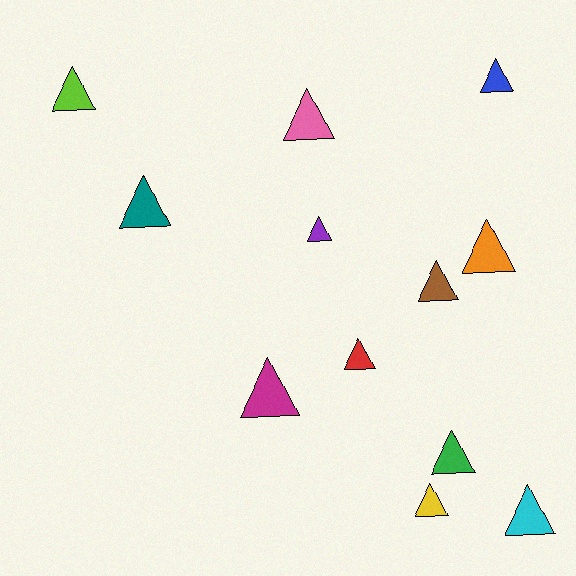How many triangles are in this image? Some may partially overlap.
There are 12 triangles.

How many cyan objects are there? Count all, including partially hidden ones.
There is 1 cyan object.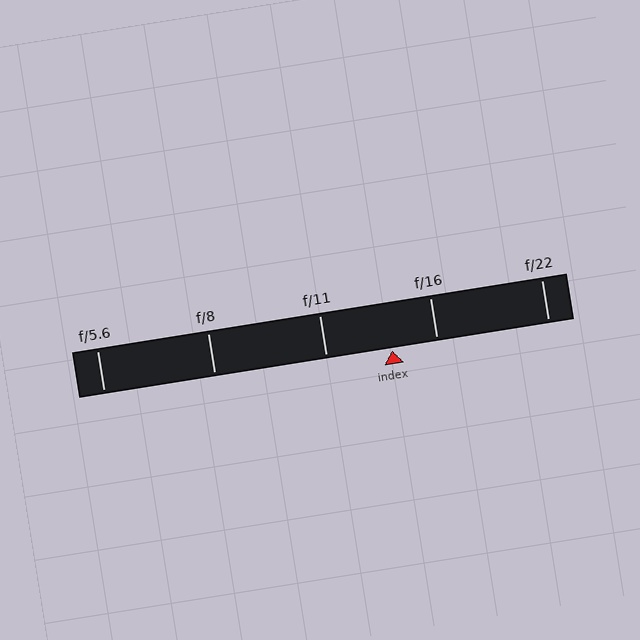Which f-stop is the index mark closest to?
The index mark is closest to f/16.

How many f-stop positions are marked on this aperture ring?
There are 5 f-stop positions marked.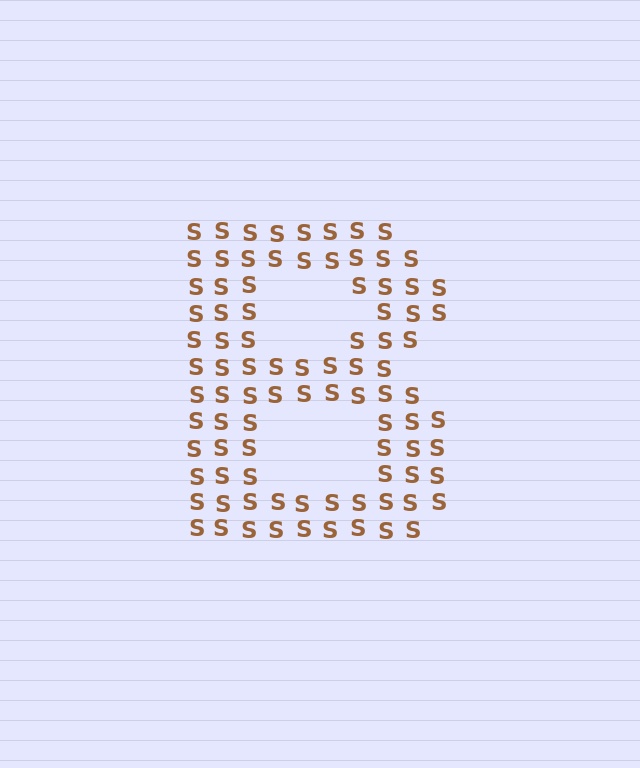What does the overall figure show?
The overall figure shows the letter B.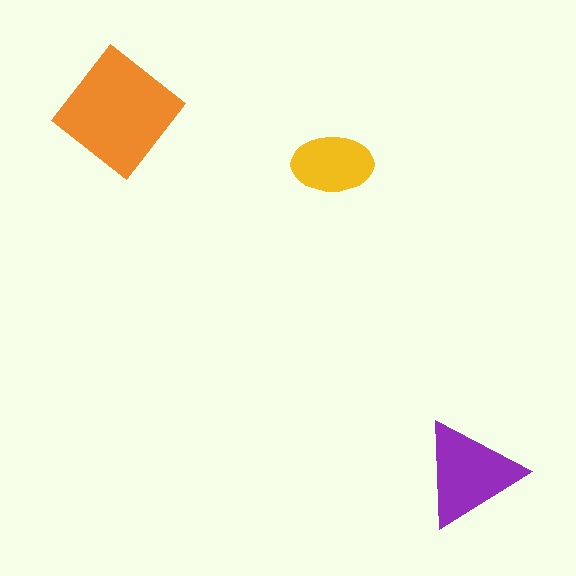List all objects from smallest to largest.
The yellow ellipse, the purple triangle, the orange diamond.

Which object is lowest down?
The purple triangle is bottommost.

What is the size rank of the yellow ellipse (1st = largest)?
3rd.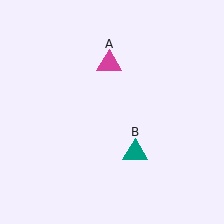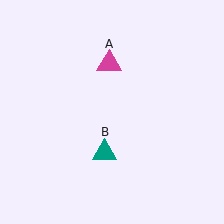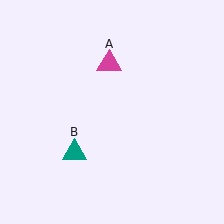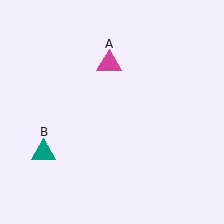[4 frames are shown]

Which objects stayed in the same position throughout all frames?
Magenta triangle (object A) remained stationary.